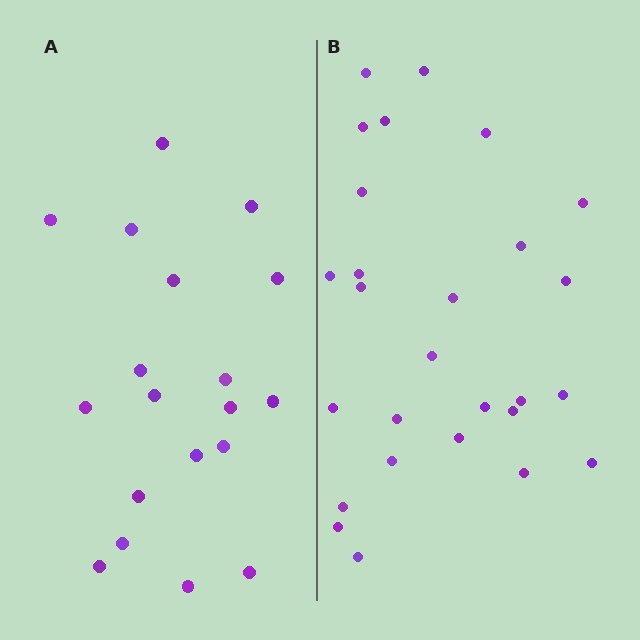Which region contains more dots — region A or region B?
Region B (the right region) has more dots.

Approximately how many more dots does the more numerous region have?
Region B has roughly 8 or so more dots than region A.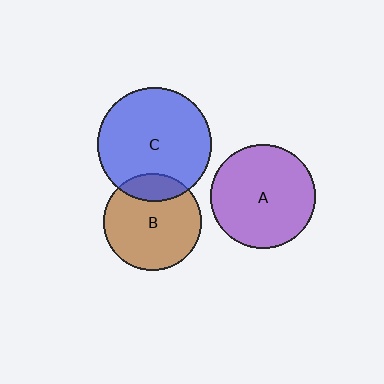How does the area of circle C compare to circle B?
Approximately 1.4 times.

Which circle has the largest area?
Circle C (blue).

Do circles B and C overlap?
Yes.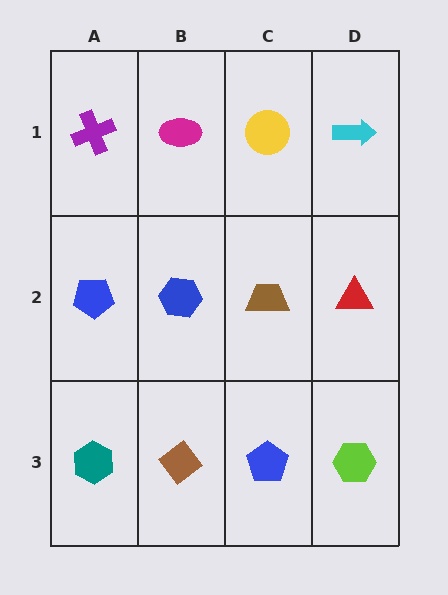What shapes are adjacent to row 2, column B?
A magenta ellipse (row 1, column B), a brown diamond (row 3, column B), a blue pentagon (row 2, column A), a brown trapezoid (row 2, column C).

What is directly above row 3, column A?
A blue pentagon.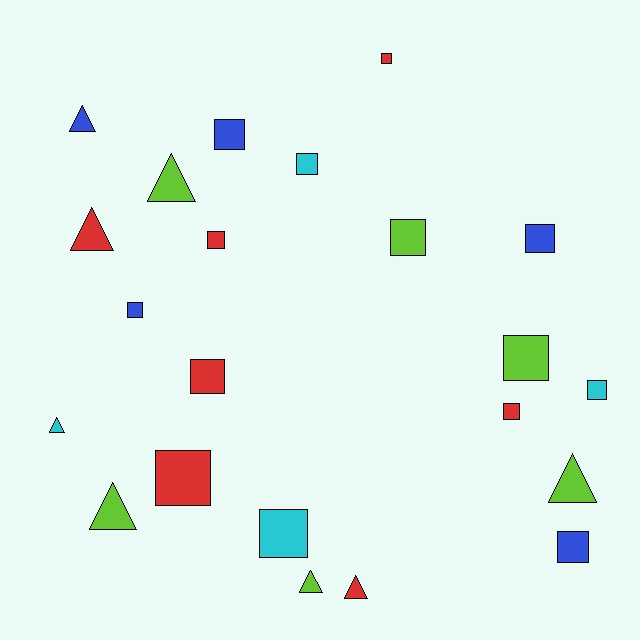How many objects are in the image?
There are 22 objects.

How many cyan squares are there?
There are 3 cyan squares.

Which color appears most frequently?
Red, with 7 objects.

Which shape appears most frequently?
Square, with 14 objects.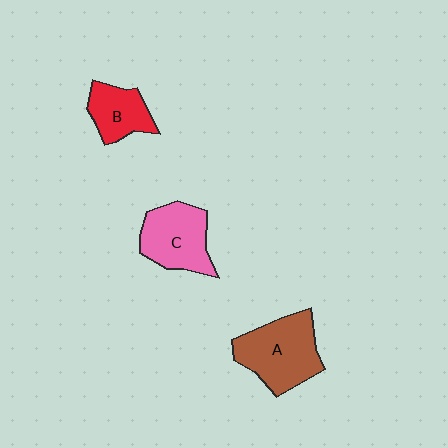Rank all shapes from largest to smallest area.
From largest to smallest: A (brown), C (pink), B (red).